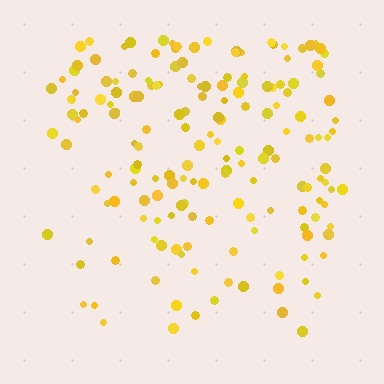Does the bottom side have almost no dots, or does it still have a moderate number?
Still a moderate number, just noticeably fewer than the top.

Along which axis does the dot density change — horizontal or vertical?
Vertical.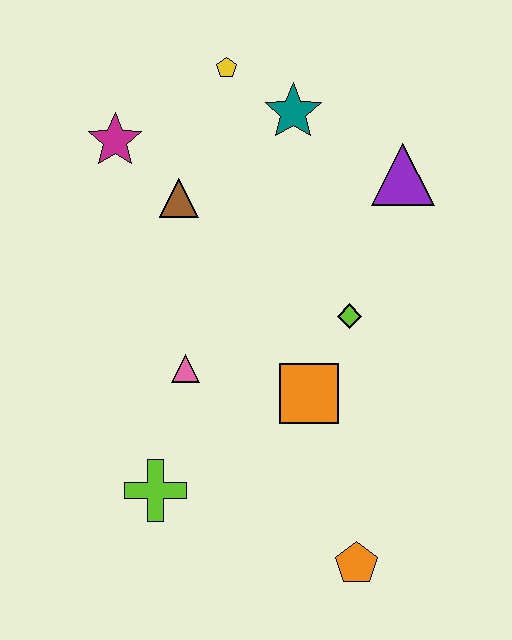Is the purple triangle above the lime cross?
Yes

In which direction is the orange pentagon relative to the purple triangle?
The orange pentagon is below the purple triangle.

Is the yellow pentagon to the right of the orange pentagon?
No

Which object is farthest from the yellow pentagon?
The orange pentagon is farthest from the yellow pentagon.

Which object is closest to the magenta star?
The brown triangle is closest to the magenta star.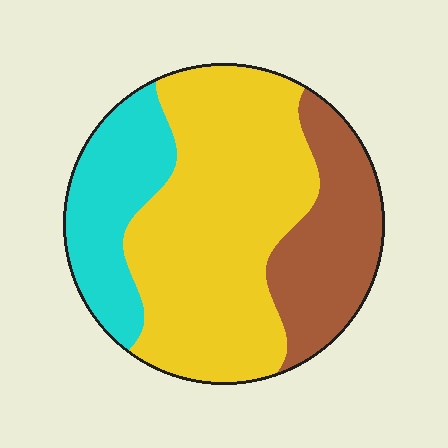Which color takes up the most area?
Yellow, at roughly 55%.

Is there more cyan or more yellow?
Yellow.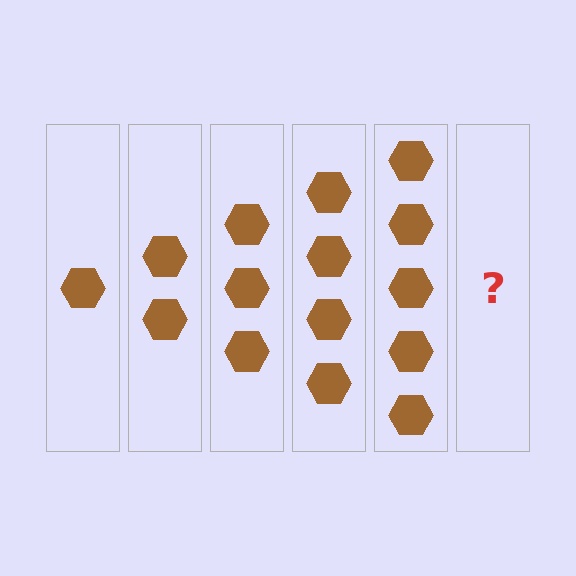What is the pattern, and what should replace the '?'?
The pattern is that each step adds one more hexagon. The '?' should be 6 hexagons.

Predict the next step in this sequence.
The next step is 6 hexagons.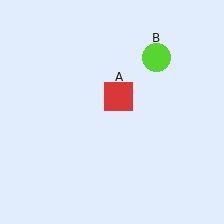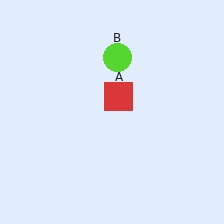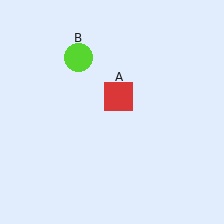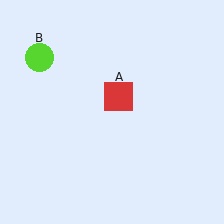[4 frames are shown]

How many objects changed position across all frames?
1 object changed position: lime circle (object B).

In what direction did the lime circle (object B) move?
The lime circle (object B) moved left.